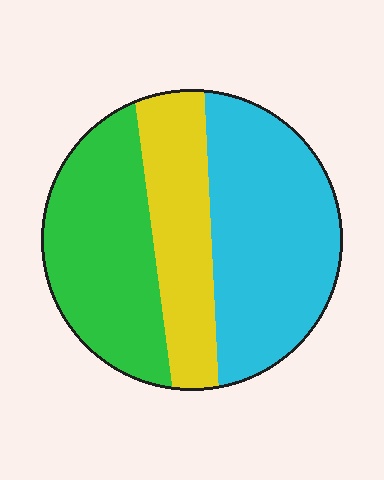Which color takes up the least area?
Yellow, at roughly 25%.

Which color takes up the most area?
Cyan, at roughly 40%.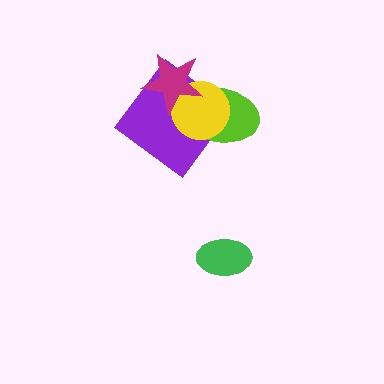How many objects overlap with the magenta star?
3 objects overlap with the magenta star.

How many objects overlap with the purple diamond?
3 objects overlap with the purple diamond.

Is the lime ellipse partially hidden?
Yes, it is partially covered by another shape.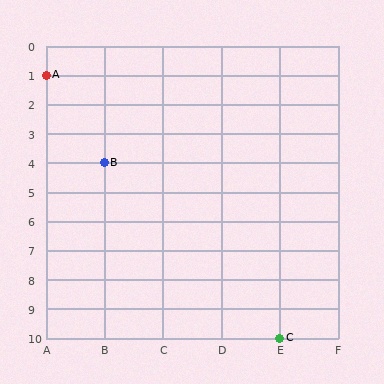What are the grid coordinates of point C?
Point C is at grid coordinates (E, 10).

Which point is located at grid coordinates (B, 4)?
Point B is at (B, 4).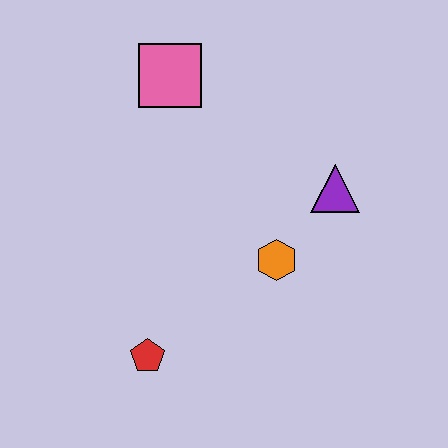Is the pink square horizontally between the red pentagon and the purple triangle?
Yes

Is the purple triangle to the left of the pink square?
No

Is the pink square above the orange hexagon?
Yes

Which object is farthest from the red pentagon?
The pink square is farthest from the red pentagon.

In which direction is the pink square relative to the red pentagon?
The pink square is above the red pentagon.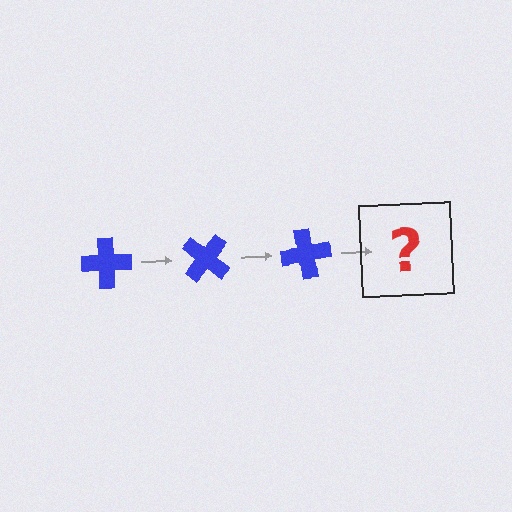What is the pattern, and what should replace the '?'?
The pattern is that the cross rotates 40 degrees each step. The '?' should be a blue cross rotated 120 degrees.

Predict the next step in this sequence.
The next step is a blue cross rotated 120 degrees.